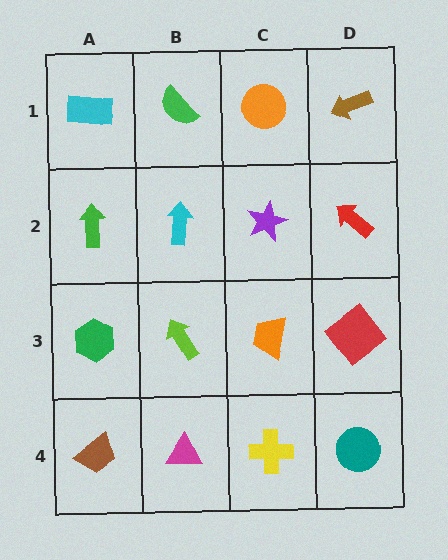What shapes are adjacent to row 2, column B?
A green semicircle (row 1, column B), a lime arrow (row 3, column B), a green arrow (row 2, column A), a purple star (row 2, column C).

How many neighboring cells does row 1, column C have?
3.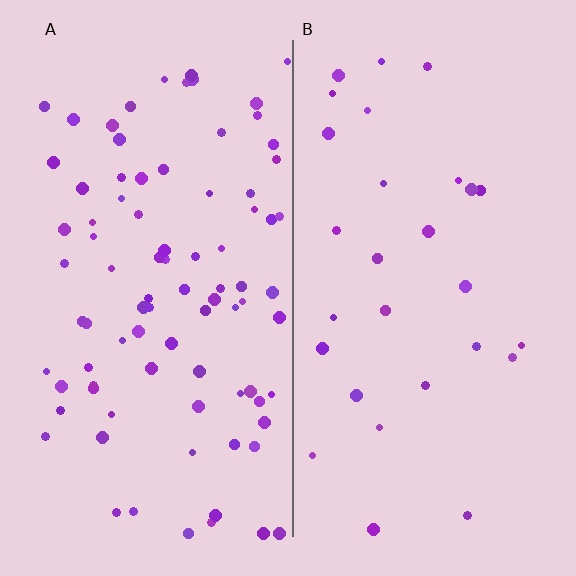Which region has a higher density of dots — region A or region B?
A (the left).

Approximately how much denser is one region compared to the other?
Approximately 3.0× — region A over region B.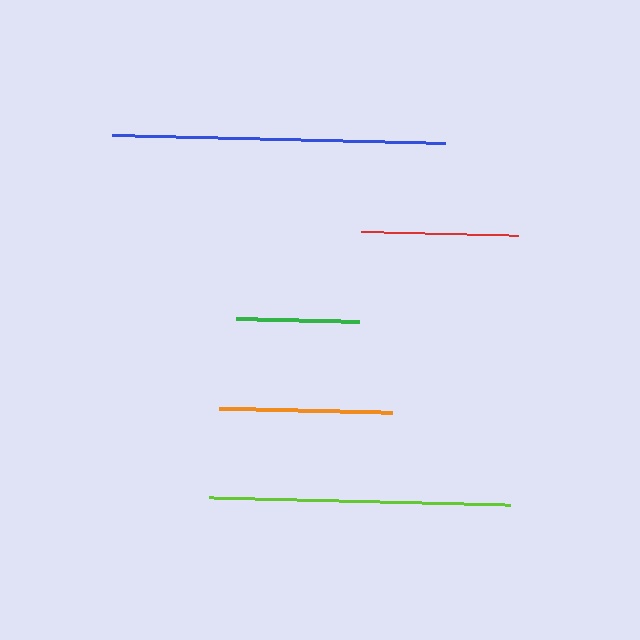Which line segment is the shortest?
The green line is the shortest at approximately 124 pixels.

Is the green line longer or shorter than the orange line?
The orange line is longer than the green line.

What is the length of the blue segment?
The blue segment is approximately 333 pixels long.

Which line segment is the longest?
The blue line is the longest at approximately 333 pixels.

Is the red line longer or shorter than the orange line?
The orange line is longer than the red line.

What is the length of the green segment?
The green segment is approximately 124 pixels long.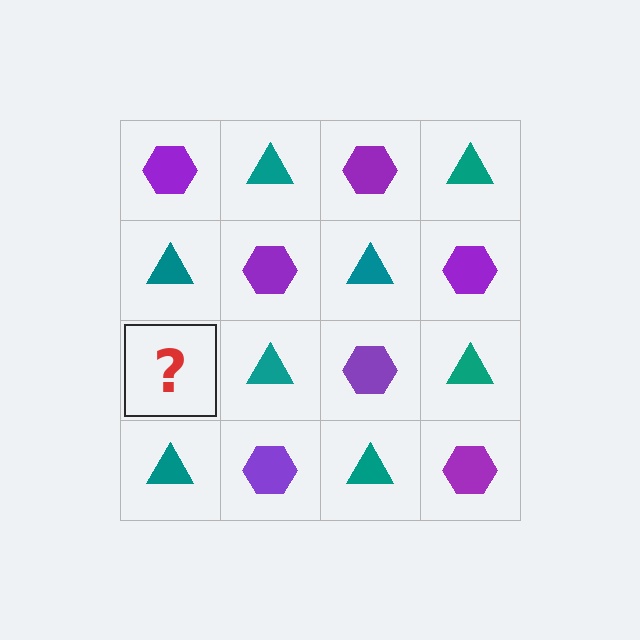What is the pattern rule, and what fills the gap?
The rule is that it alternates purple hexagon and teal triangle in a checkerboard pattern. The gap should be filled with a purple hexagon.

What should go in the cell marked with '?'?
The missing cell should contain a purple hexagon.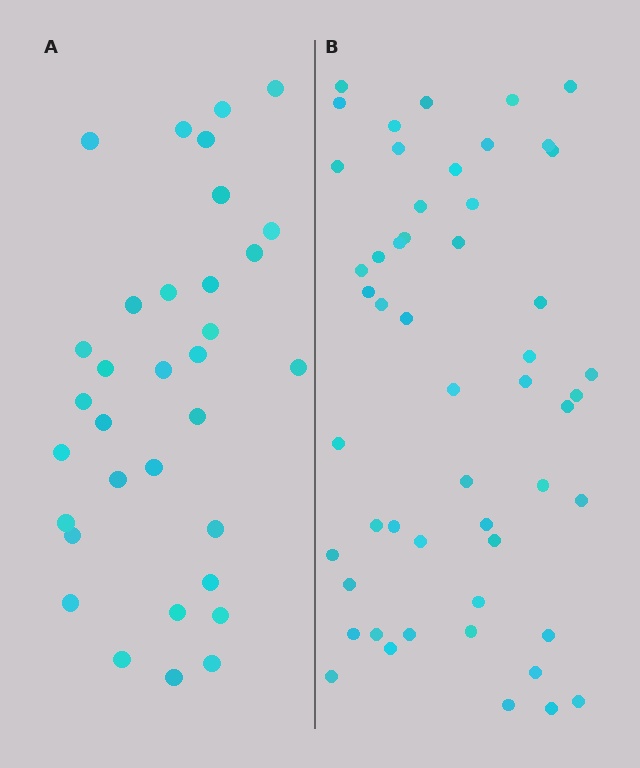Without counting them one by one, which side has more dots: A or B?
Region B (the right region) has more dots.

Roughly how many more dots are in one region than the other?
Region B has approximately 20 more dots than region A.